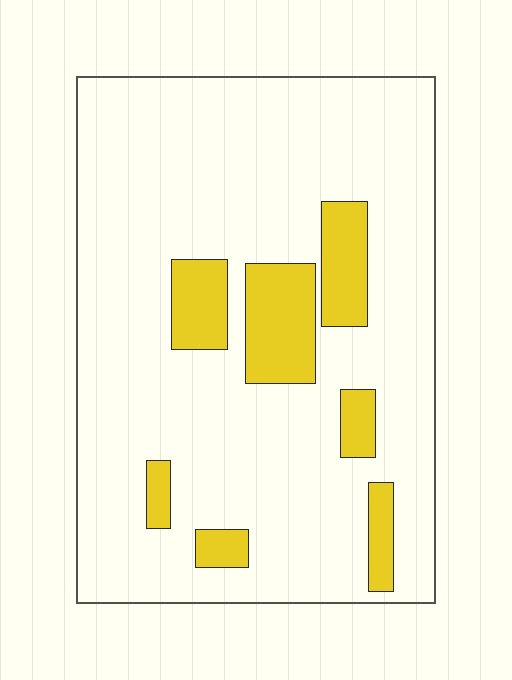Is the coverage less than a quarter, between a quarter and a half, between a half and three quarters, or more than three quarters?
Less than a quarter.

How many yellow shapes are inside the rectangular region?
7.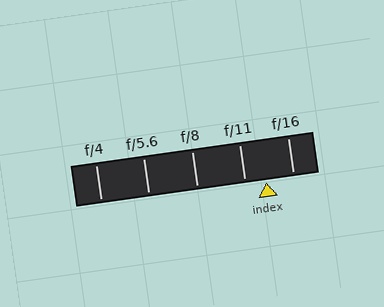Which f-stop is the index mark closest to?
The index mark is closest to f/11.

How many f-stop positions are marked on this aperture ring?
There are 5 f-stop positions marked.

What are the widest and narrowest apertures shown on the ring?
The widest aperture shown is f/4 and the narrowest is f/16.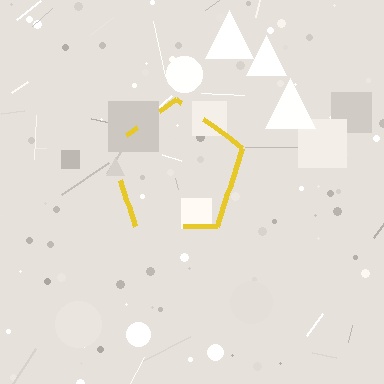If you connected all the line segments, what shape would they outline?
They would outline a pentagon.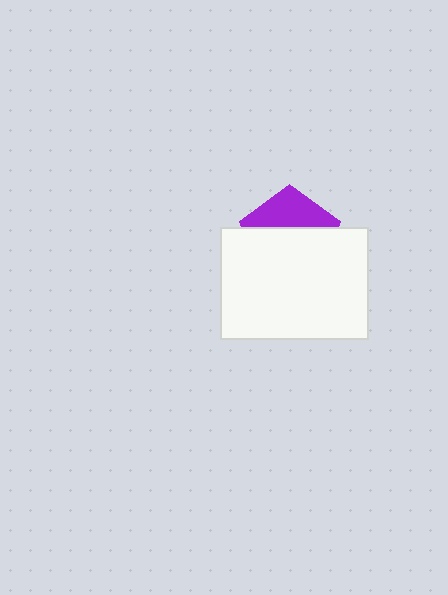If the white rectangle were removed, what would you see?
You would see the complete purple pentagon.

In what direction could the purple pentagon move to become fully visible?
The purple pentagon could move up. That would shift it out from behind the white rectangle entirely.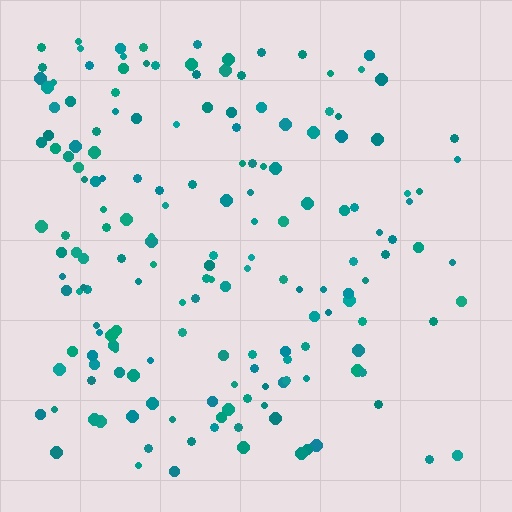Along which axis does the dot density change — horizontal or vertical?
Horizontal.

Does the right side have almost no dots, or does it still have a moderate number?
Still a moderate number, just noticeably fewer than the left.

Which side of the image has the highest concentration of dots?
The left.